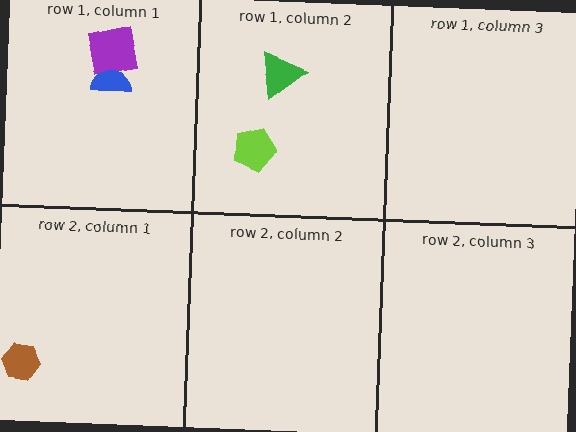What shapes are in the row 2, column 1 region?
The brown hexagon.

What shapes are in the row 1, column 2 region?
The green triangle, the lime pentagon.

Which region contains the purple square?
The row 1, column 1 region.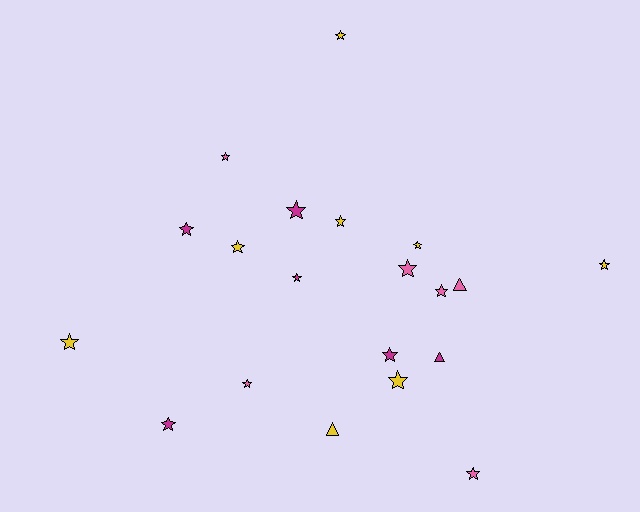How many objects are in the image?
There are 20 objects.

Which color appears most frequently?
Yellow, with 8 objects.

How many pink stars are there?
There are 5 pink stars.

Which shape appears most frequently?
Star, with 17 objects.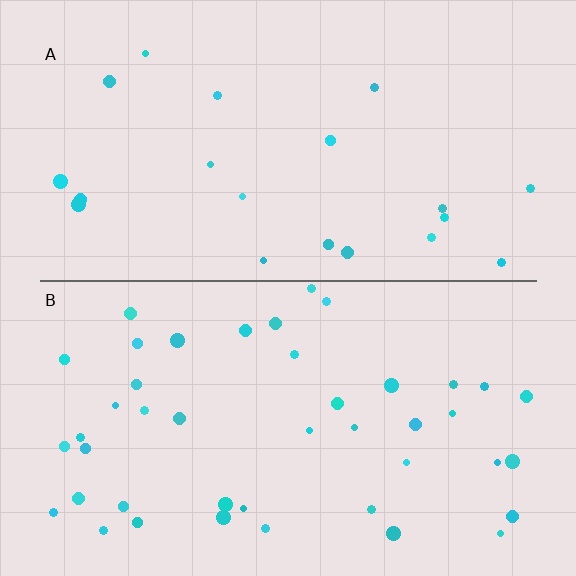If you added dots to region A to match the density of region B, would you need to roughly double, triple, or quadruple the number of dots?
Approximately double.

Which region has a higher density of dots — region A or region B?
B (the bottom).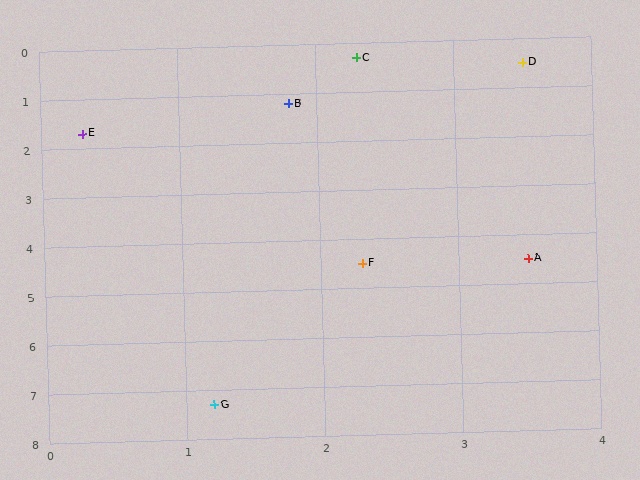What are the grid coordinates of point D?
Point D is at approximately (3.5, 0.5).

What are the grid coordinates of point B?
Point B is at approximately (1.8, 1.2).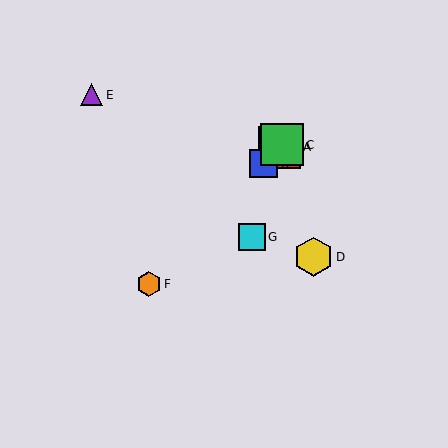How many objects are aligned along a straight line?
4 objects (A, B, C, F) are aligned along a straight line.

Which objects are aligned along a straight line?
Objects A, B, C, F are aligned along a straight line.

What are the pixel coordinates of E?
Object E is at (92, 95).